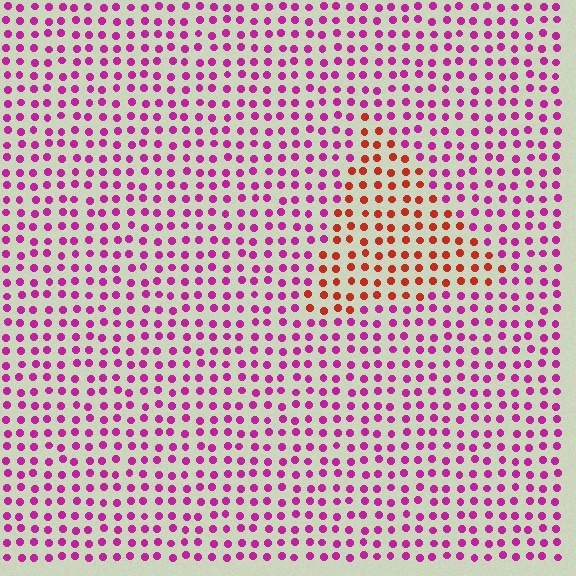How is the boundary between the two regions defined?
The boundary is defined purely by a slight shift in hue (about 52 degrees). Spacing, size, and orientation are identical on both sides.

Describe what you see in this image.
The image is filled with small magenta elements in a uniform arrangement. A triangle-shaped region is visible where the elements are tinted to a slightly different hue, forming a subtle color boundary.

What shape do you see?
I see a triangle.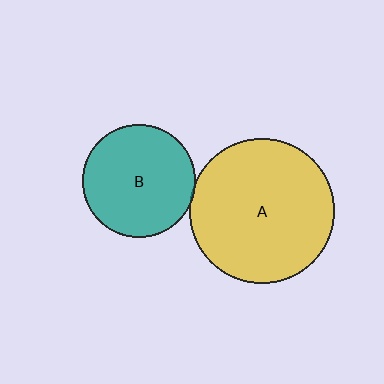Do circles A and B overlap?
Yes.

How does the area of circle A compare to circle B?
Approximately 1.6 times.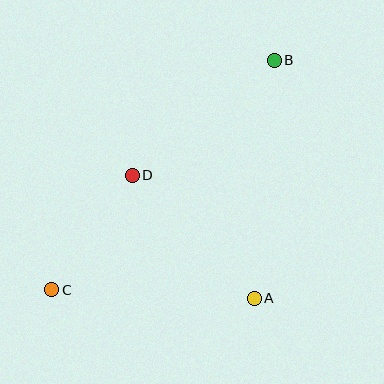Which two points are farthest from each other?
Points B and C are farthest from each other.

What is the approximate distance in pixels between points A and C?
The distance between A and C is approximately 202 pixels.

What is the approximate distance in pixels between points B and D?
The distance between B and D is approximately 183 pixels.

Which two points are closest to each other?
Points C and D are closest to each other.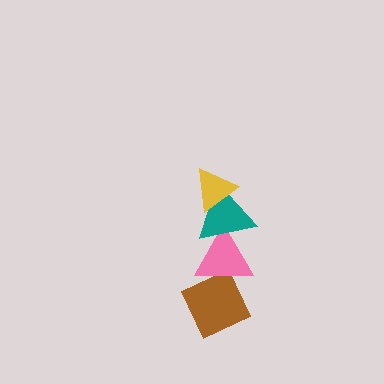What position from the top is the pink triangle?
The pink triangle is 3rd from the top.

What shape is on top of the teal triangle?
The yellow triangle is on top of the teal triangle.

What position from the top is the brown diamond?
The brown diamond is 4th from the top.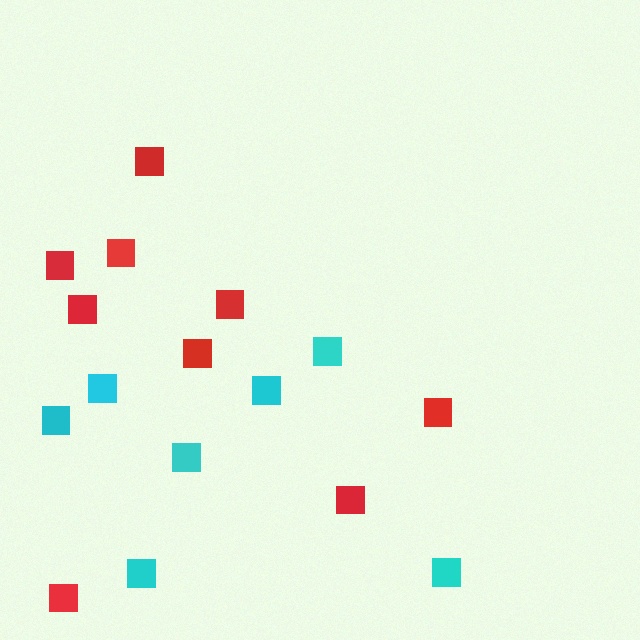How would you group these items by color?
There are 2 groups: one group of cyan squares (7) and one group of red squares (9).